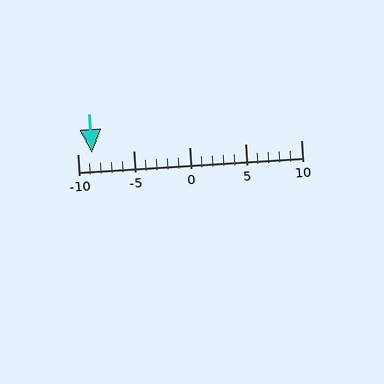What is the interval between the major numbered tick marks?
The major tick marks are spaced 5 units apart.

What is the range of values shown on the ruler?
The ruler shows values from -10 to 10.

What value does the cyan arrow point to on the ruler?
The cyan arrow points to approximately -9.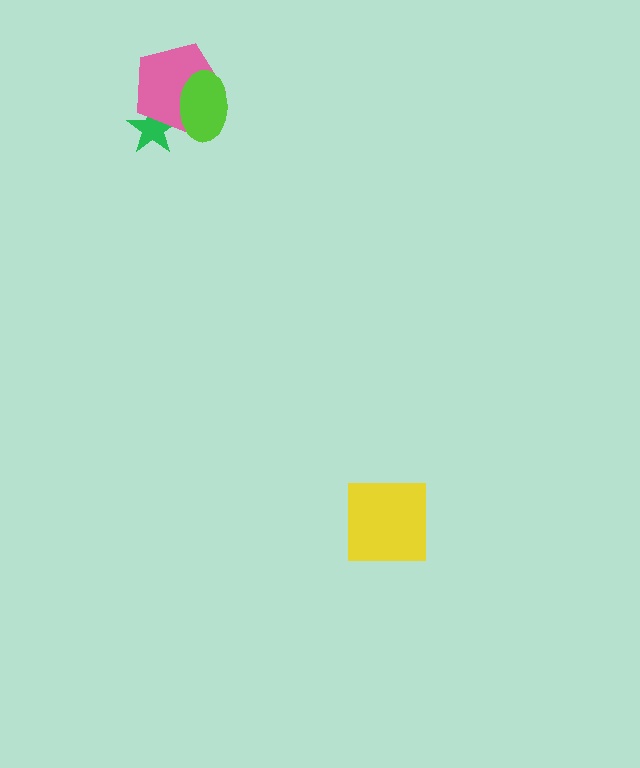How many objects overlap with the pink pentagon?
2 objects overlap with the pink pentagon.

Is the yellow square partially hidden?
No, no other shape covers it.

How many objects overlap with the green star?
2 objects overlap with the green star.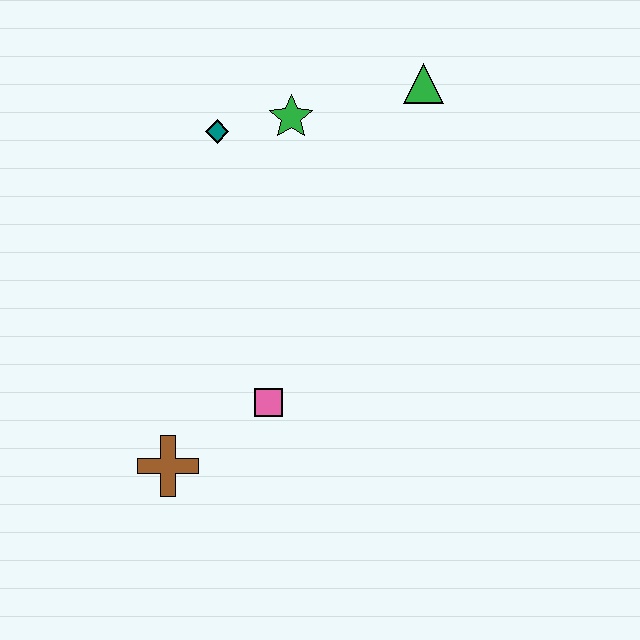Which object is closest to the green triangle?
The green star is closest to the green triangle.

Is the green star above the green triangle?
No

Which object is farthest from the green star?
The brown cross is farthest from the green star.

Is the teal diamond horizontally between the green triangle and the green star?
No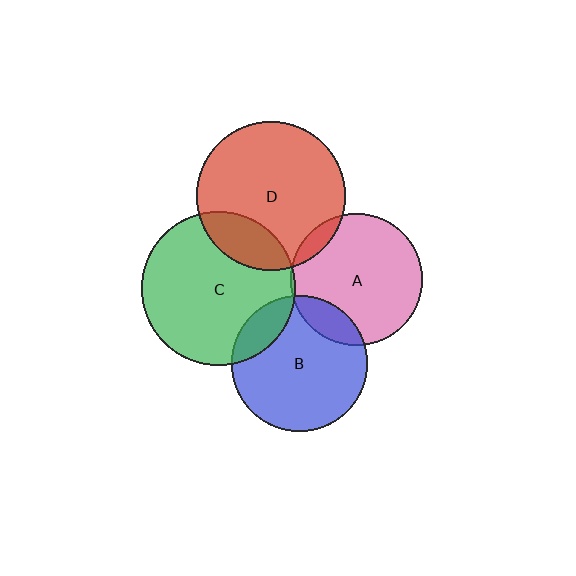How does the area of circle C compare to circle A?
Approximately 1.4 times.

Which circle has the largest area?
Circle C (green).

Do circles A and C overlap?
Yes.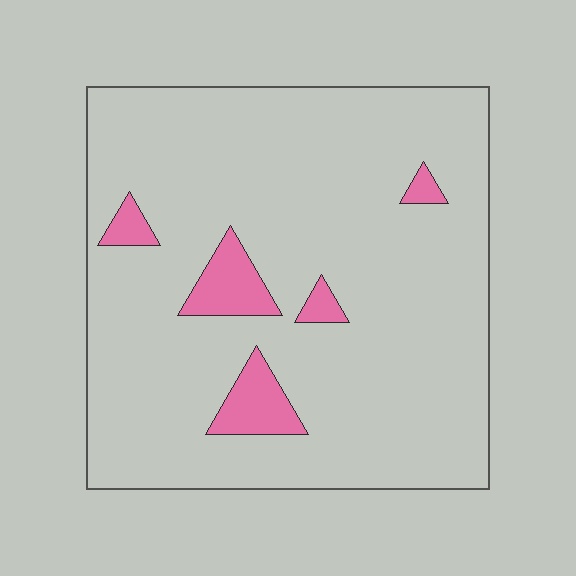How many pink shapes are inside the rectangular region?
5.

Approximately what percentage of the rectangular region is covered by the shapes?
Approximately 10%.